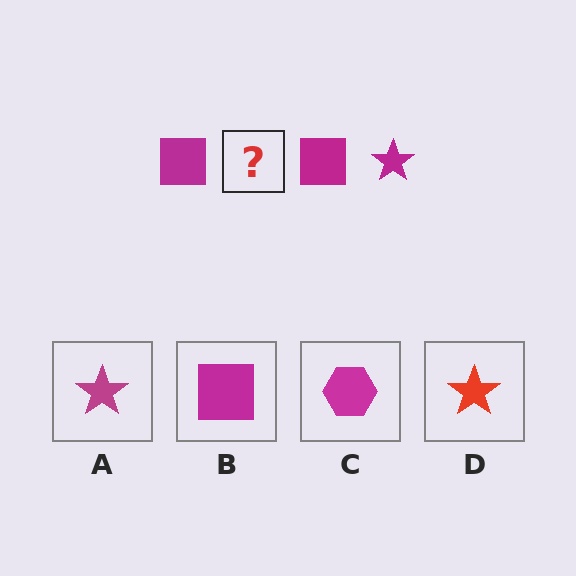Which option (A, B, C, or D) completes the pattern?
A.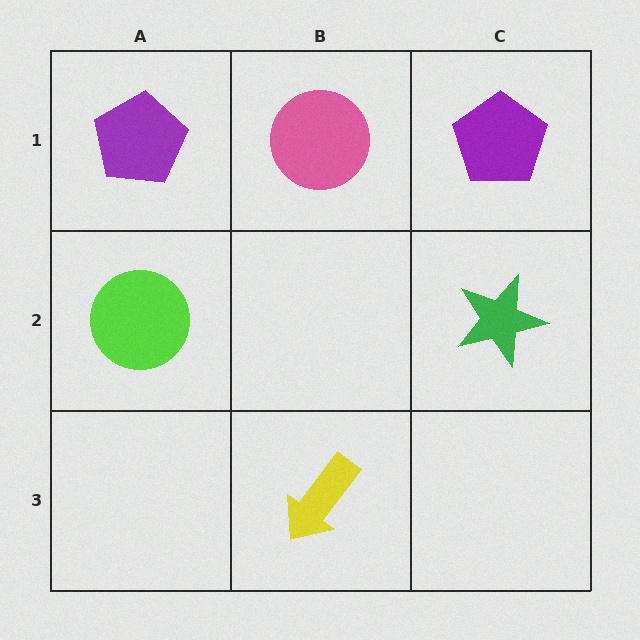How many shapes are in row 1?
3 shapes.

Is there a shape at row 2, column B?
No, that cell is empty.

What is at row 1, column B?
A pink circle.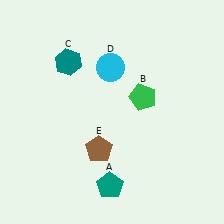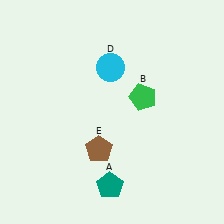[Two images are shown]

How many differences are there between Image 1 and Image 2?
There is 1 difference between the two images.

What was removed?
The teal hexagon (C) was removed in Image 2.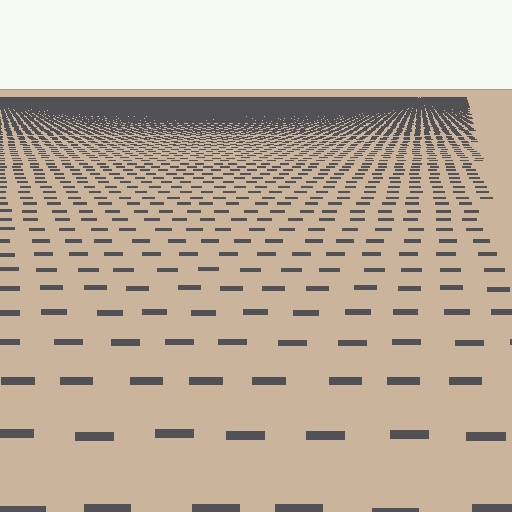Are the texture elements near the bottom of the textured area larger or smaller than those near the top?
Larger. Near the bottom, elements are closer to the viewer and appear at a bigger on-screen size.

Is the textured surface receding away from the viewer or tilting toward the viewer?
The surface is receding away from the viewer. Texture elements get smaller and denser toward the top.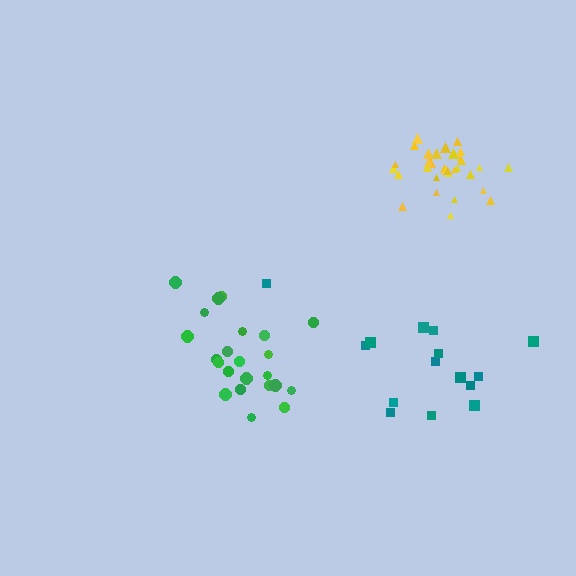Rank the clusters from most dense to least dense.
yellow, green, teal.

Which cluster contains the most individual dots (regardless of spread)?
Yellow (33).